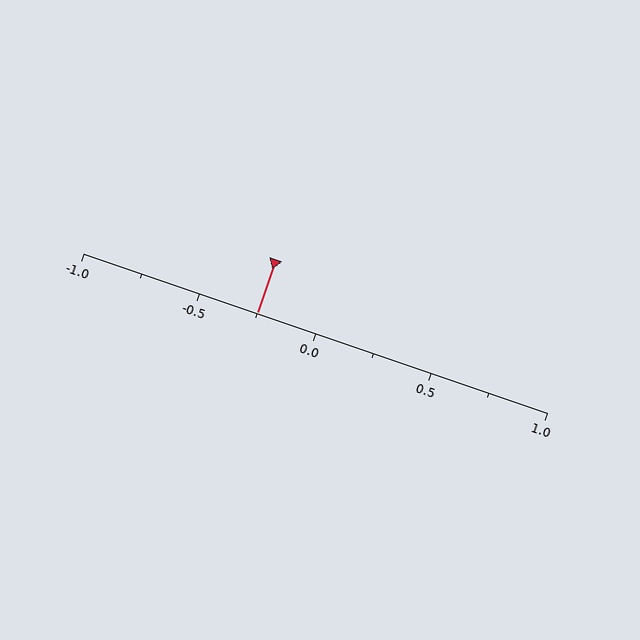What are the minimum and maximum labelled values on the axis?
The axis runs from -1.0 to 1.0.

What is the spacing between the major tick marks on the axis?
The major ticks are spaced 0.5 apart.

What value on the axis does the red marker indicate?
The marker indicates approximately -0.25.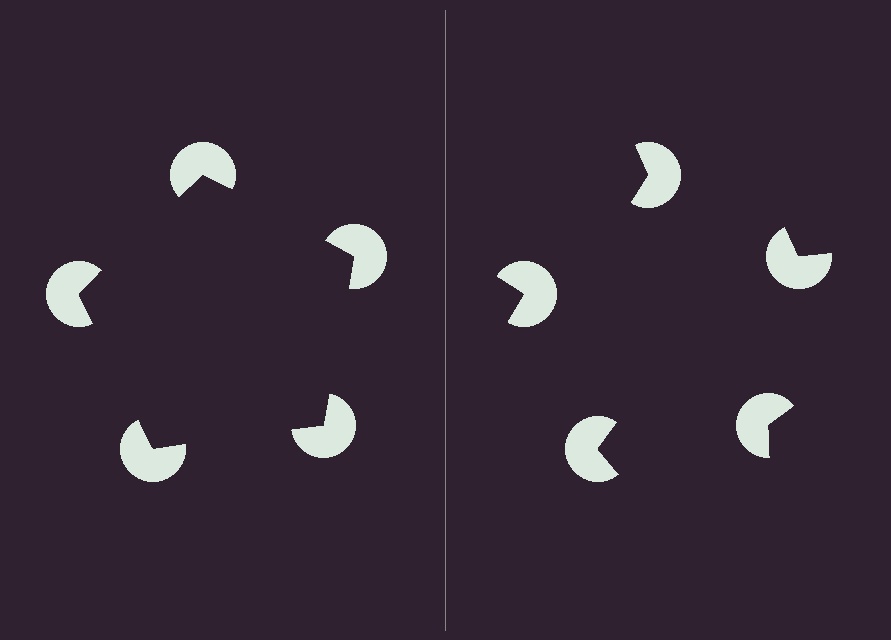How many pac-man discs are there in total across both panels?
10 — 5 on each side.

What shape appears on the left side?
An illusory pentagon.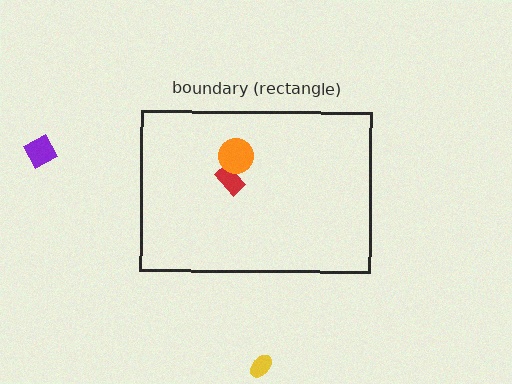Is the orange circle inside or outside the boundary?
Inside.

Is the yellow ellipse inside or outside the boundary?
Outside.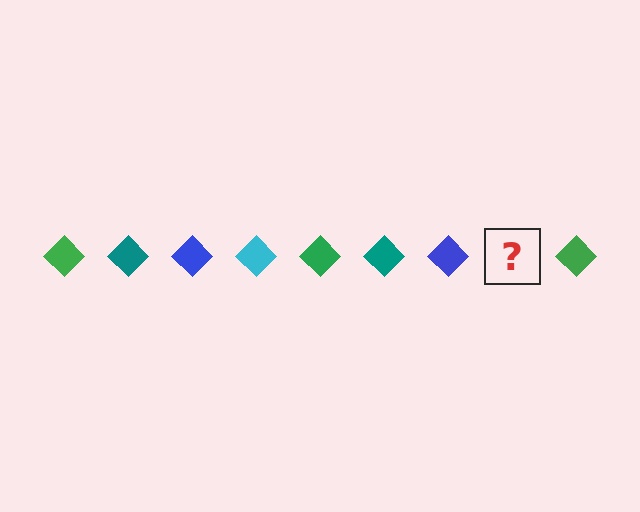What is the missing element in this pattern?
The missing element is a cyan diamond.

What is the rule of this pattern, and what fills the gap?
The rule is that the pattern cycles through green, teal, blue, cyan diamonds. The gap should be filled with a cyan diamond.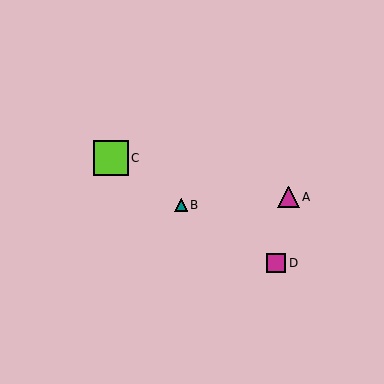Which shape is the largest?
The lime square (labeled C) is the largest.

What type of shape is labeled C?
Shape C is a lime square.